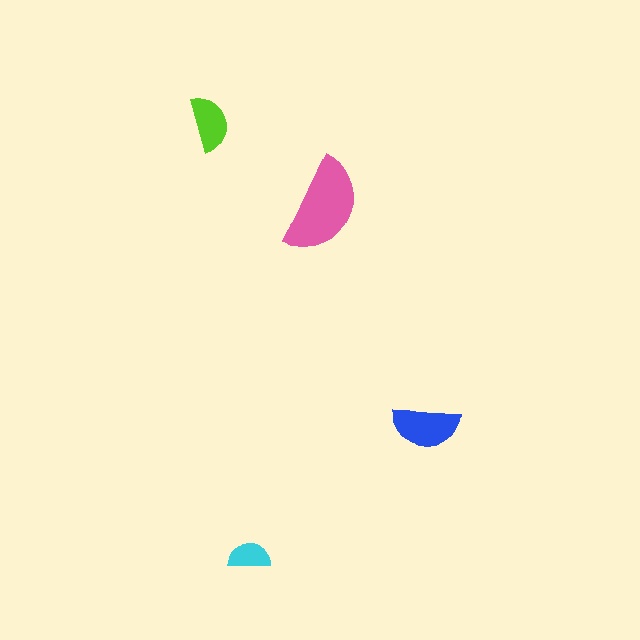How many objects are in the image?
There are 4 objects in the image.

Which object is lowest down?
The cyan semicircle is bottommost.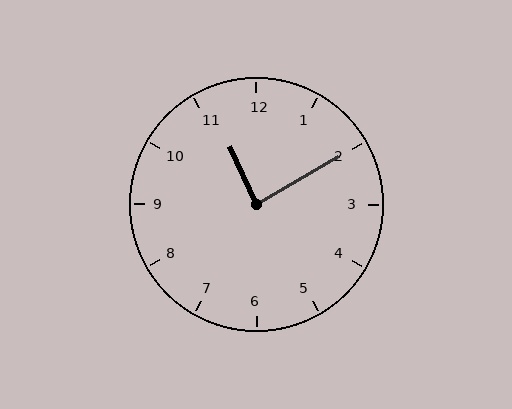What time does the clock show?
11:10.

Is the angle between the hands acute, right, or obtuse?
It is right.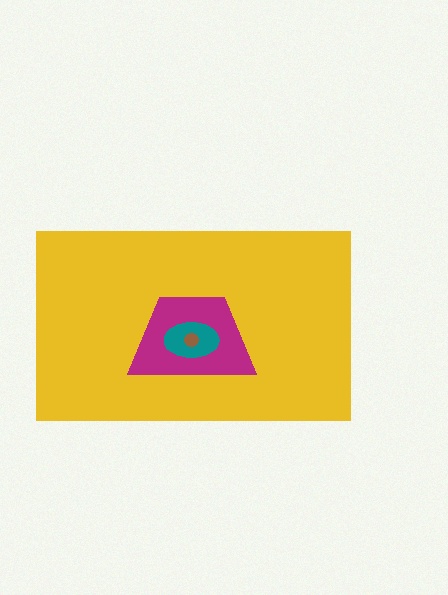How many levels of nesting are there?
4.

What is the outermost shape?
The yellow rectangle.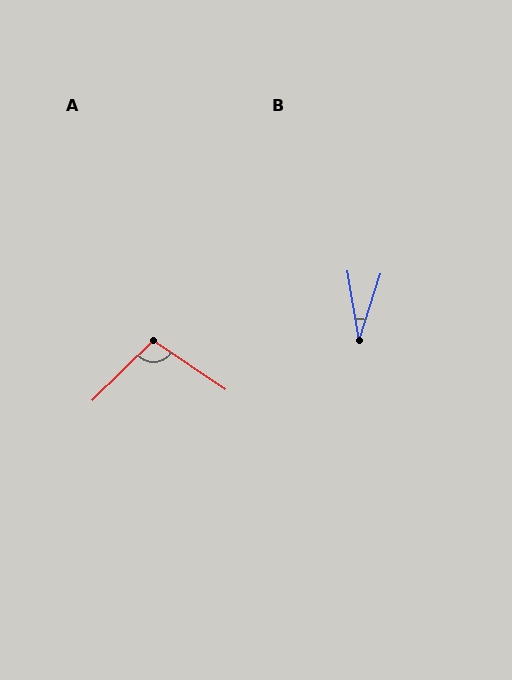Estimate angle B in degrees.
Approximately 27 degrees.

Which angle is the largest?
A, at approximately 102 degrees.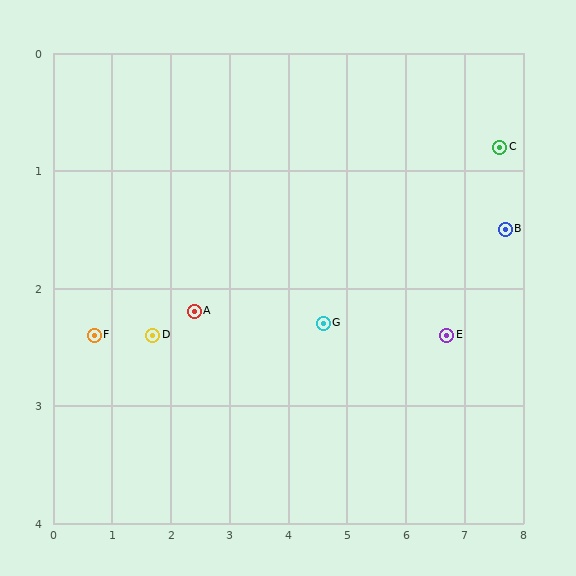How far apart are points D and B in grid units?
Points D and B are about 6.1 grid units apart.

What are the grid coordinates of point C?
Point C is at approximately (7.6, 0.8).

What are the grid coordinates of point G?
Point G is at approximately (4.6, 2.3).